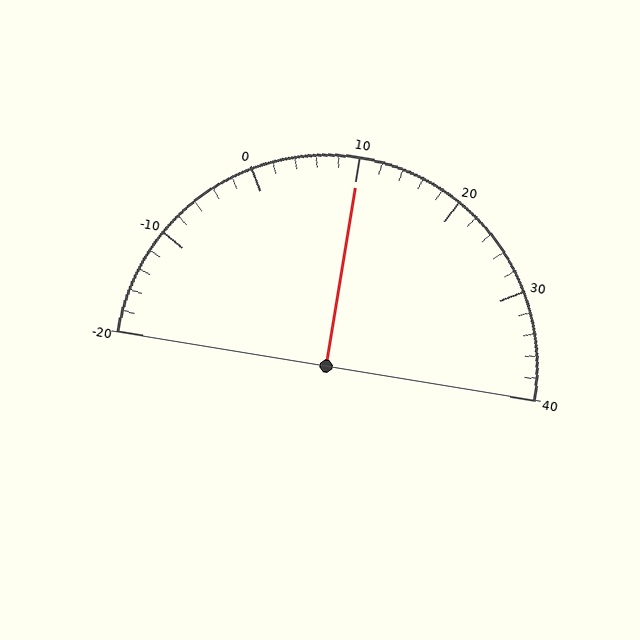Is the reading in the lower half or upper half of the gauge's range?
The reading is in the upper half of the range (-20 to 40).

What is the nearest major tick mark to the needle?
The nearest major tick mark is 10.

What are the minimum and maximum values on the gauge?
The gauge ranges from -20 to 40.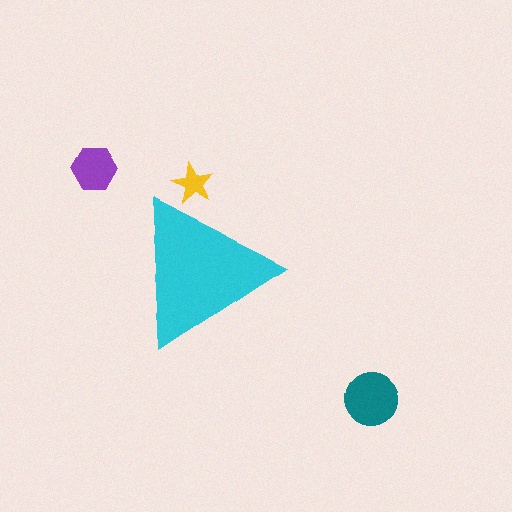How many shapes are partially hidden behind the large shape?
1 shape is partially hidden.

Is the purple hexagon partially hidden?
No, the purple hexagon is fully visible.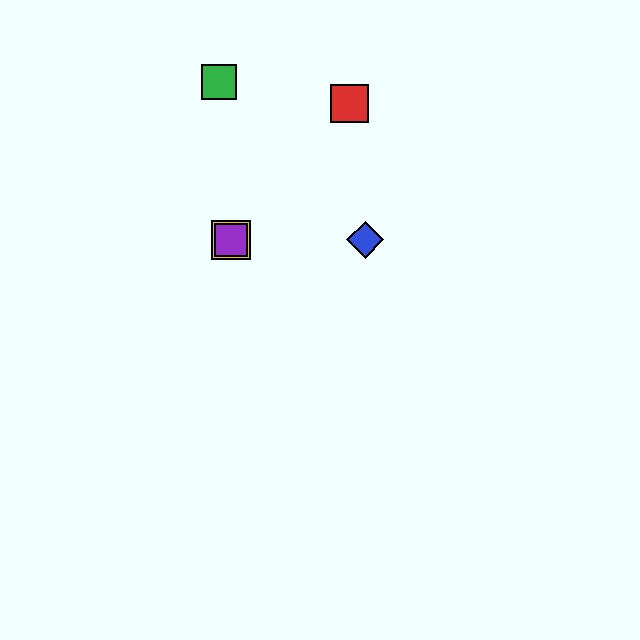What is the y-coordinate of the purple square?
The purple square is at y≈240.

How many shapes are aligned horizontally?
3 shapes (the blue diamond, the yellow square, the purple square) are aligned horizontally.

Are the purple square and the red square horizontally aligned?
No, the purple square is at y≈240 and the red square is at y≈103.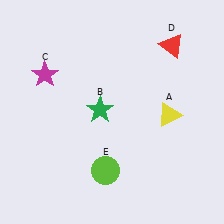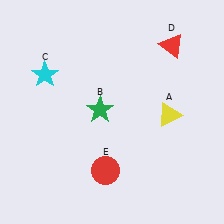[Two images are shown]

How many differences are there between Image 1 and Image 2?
There are 2 differences between the two images.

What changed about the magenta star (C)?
In Image 1, C is magenta. In Image 2, it changed to cyan.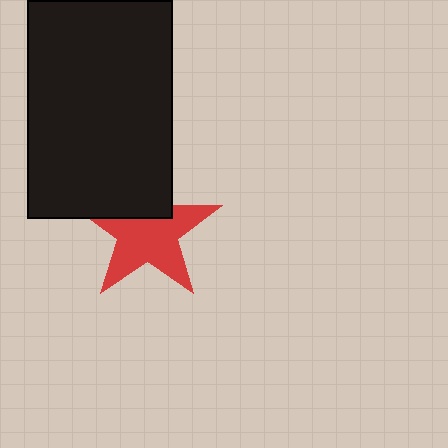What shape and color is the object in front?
The object in front is a black rectangle.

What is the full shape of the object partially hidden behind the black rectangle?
The partially hidden object is a red star.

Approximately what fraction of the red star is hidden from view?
Roughly 32% of the red star is hidden behind the black rectangle.